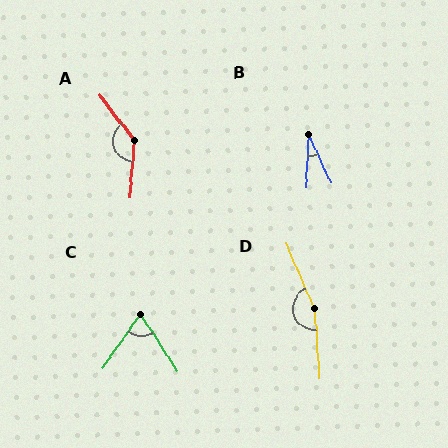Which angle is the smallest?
B, at approximately 28 degrees.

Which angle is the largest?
D, at approximately 161 degrees.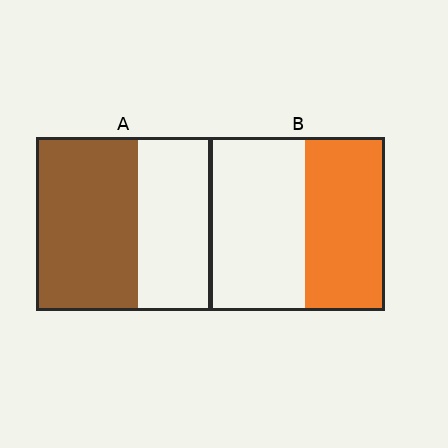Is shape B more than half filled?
No.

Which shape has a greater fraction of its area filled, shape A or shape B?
Shape A.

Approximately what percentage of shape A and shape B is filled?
A is approximately 60% and B is approximately 45%.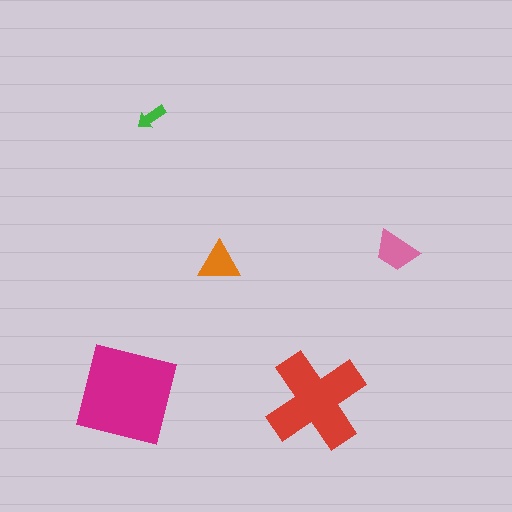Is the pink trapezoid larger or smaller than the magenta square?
Smaller.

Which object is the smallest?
The green arrow.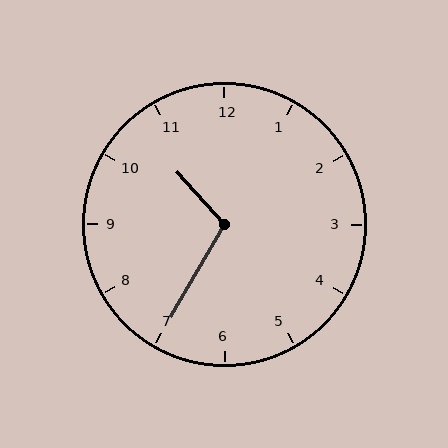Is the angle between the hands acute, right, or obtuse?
It is obtuse.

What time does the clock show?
10:35.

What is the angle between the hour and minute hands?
Approximately 108 degrees.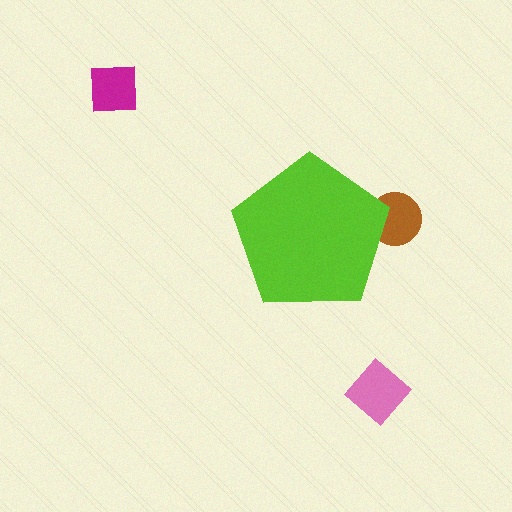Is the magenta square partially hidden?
No, the magenta square is fully visible.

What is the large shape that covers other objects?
A lime pentagon.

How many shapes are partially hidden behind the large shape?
1 shape is partially hidden.